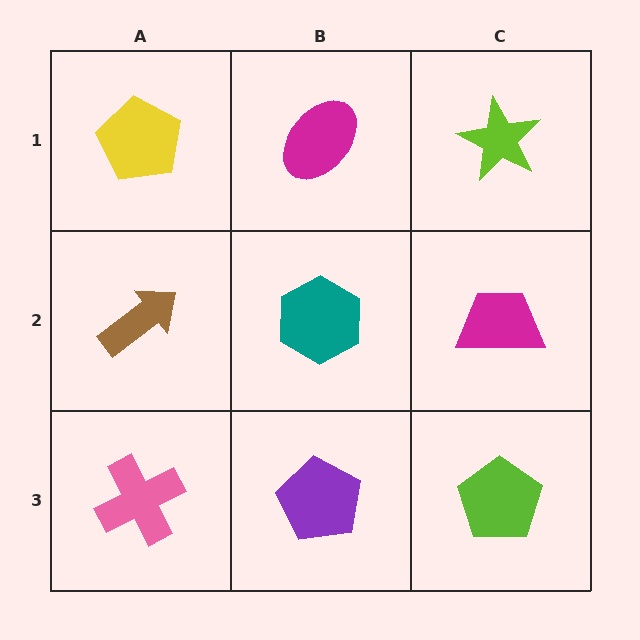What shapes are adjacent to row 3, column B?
A teal hexagon (row 2, column B), a pink cross (row 3, column A), a lime pentagon (row 3, column C).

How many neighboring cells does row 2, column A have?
3.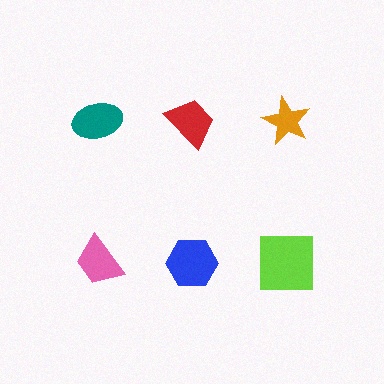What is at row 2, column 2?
A blue hexagon.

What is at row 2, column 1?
A pink trapezoid.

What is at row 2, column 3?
A lime square.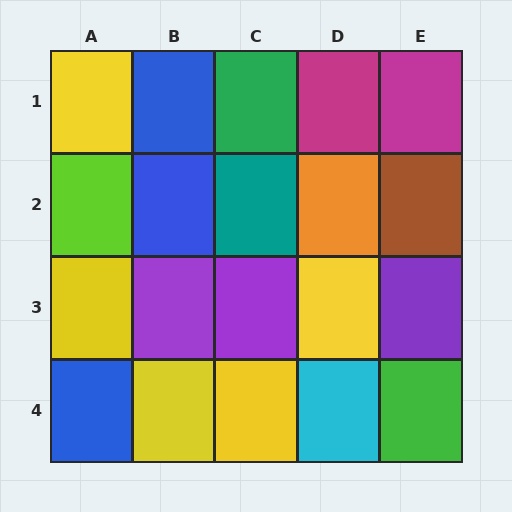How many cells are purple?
3 cells are purple.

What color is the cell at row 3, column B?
Purple.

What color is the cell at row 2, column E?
Brown.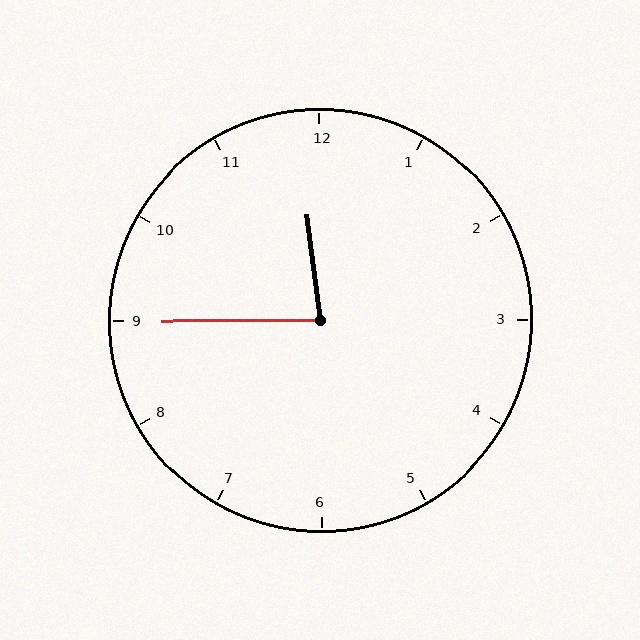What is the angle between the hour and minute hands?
Approximately 82 degrees.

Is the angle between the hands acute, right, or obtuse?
It is acute.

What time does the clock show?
11:45.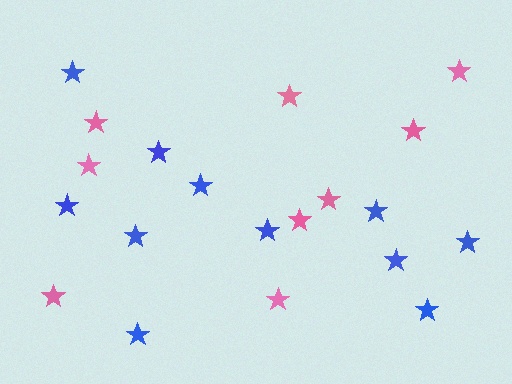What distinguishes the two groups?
There are 2 groups: one group of blue stars (11) and one group of pink stars (9).